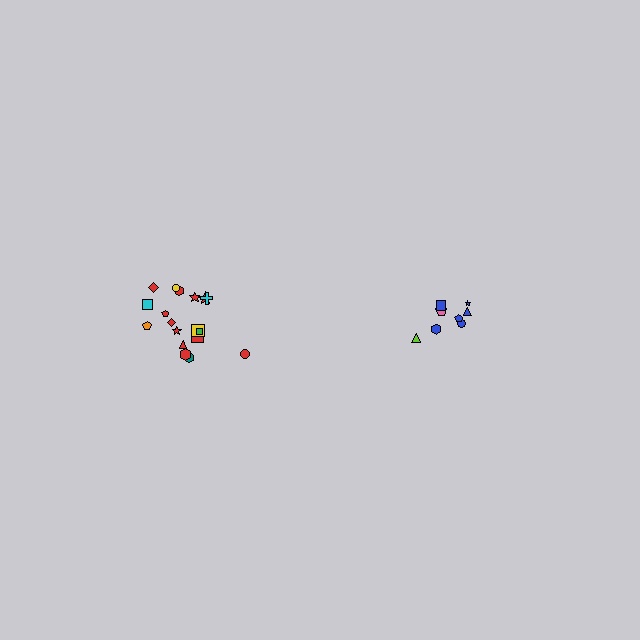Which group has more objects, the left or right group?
The left group.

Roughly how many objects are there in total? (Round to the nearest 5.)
Roughly 25 objects in total.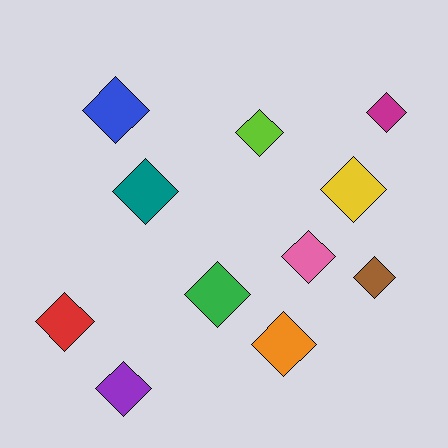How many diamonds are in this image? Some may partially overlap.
There are 11 diamonds.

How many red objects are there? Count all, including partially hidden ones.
There is 1 red object.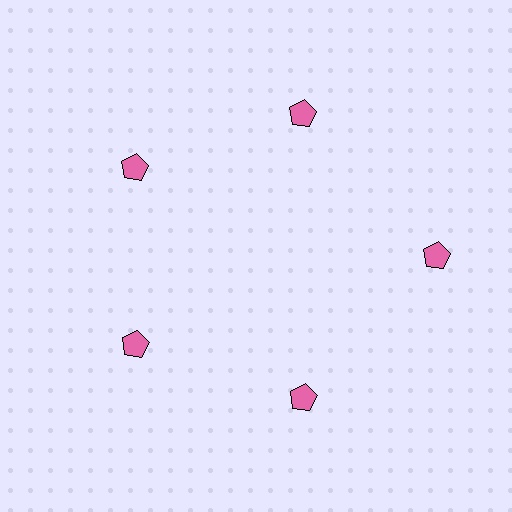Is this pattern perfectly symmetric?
No. The 5 pink pentagons are arranged in a ring, but one element near the 3 o'clock position is pushed outward from the center, breaking the 5-fold rotational symmetry.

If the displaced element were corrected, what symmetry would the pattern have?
It would have 5-fold rotational symmetry — the pattern would map onto itself every 72 degrees.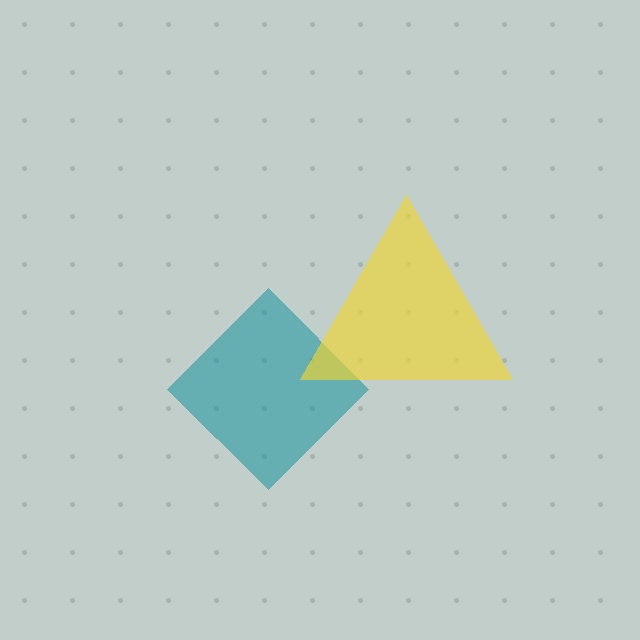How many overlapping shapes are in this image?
There are 2 overlapping shapes in the image.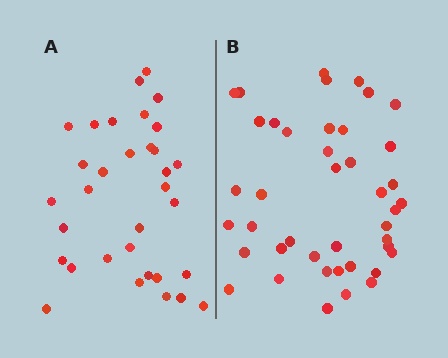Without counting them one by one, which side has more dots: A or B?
Region B (the right region) has more dots.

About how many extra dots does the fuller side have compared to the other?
Region B has roughly 8 or so more dots than region A.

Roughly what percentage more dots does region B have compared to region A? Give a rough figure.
About 25% more.